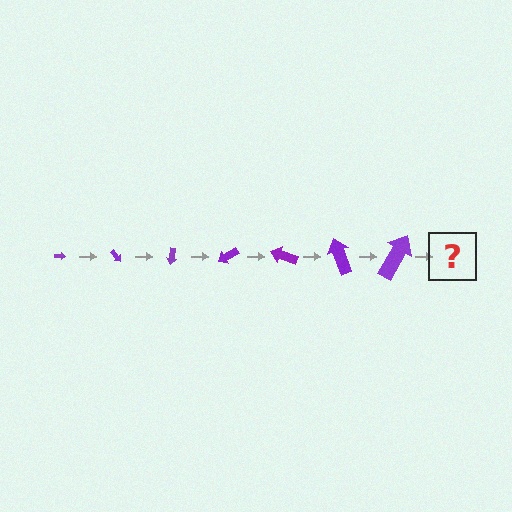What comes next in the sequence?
The next element should be an arrow, larger than the previous one and rotated 350 degrees from the start.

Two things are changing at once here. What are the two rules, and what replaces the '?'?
The two rules are that the arrow grows larger each step and it rotates 50 degrees each step. The '?' should be an arrow, larger than the previous one and rotated 350 degrees from the start.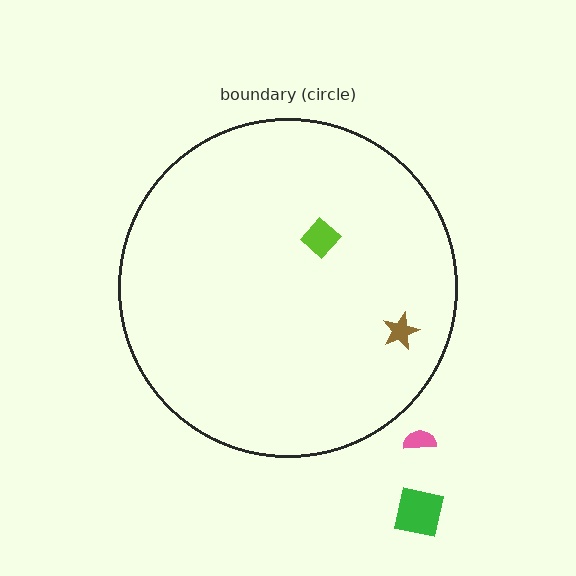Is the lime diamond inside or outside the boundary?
Inside.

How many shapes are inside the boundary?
2 inside, 2 outside.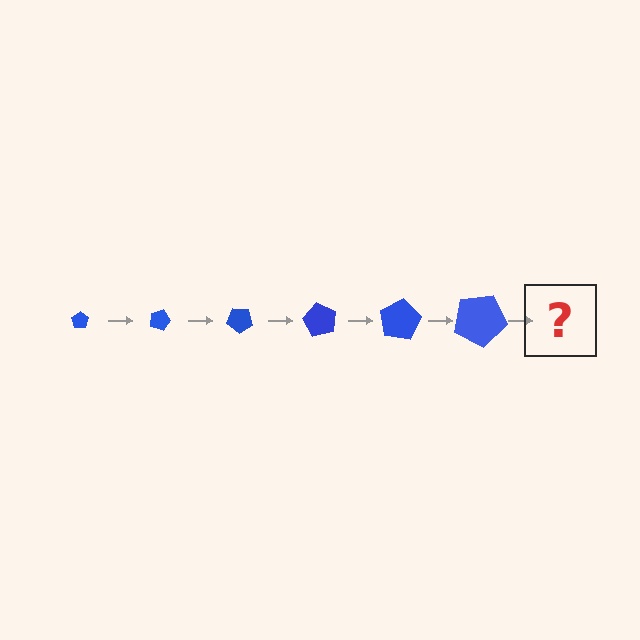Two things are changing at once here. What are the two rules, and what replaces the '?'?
The two rules are that the pentagon grows larger each step and it rotates 20 degrees each step. The '?' should be a pentagon, larger than the previous one and rotated 120 degrees from the start.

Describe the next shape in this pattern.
It should be a pentagon, larger than the previous one and rotated 120 degrees from the start.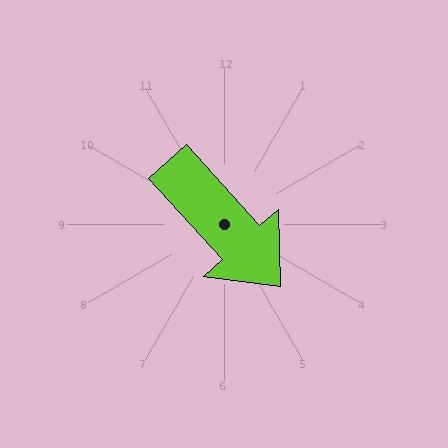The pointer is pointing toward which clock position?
Roughly 5 o'clock.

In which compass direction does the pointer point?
Southeast.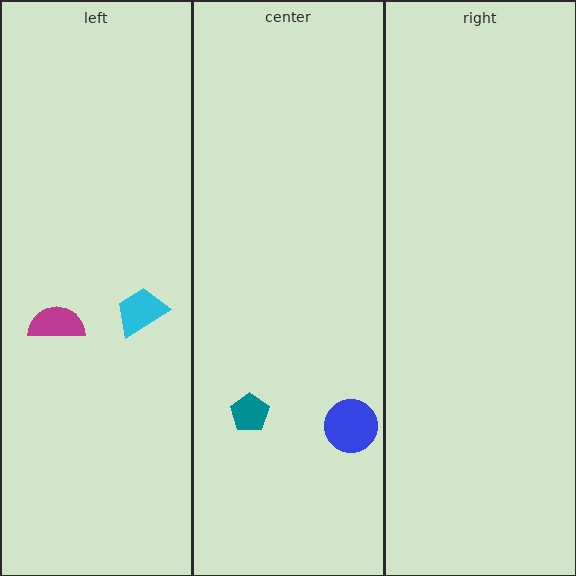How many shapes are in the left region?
2.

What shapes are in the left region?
The cyan trapezoid, the magenta semicircle.